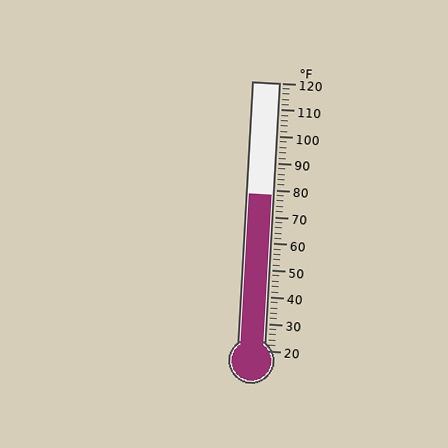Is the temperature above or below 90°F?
The temperature is below 90°F.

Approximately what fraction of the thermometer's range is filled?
The thermometer is filled to approximately 60% of its range.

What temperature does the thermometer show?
The thermometer shows approximately 78°F.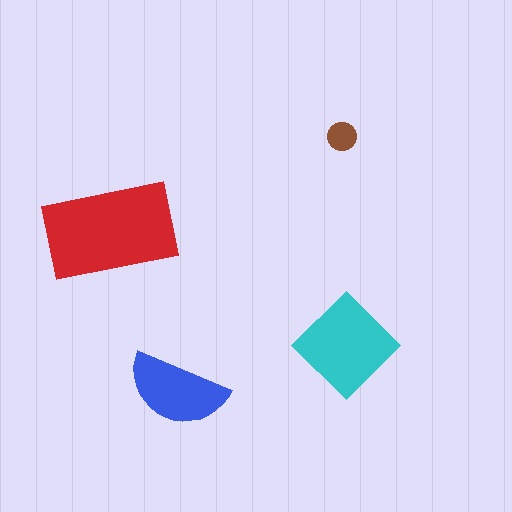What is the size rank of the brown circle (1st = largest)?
4th.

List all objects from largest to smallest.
The red rectangle, the cyan diamond, the blue semicircle, the brown circle.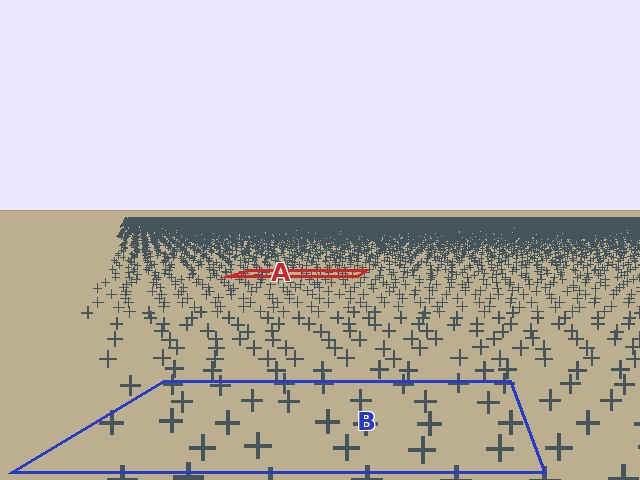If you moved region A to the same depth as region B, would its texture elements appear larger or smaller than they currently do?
They would appear larger. At a closer depth, the same texture elements are projected at a bigger on-screen size.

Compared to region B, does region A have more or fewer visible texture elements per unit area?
Region A has more texture elements per unit area — they are packed more densely because it is farther away.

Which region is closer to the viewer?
Region B is closer. The texture elements there are larger and more spread out.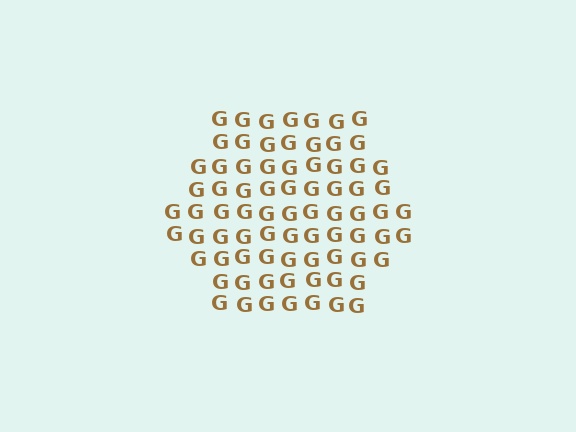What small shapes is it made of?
It is made of small letter G's.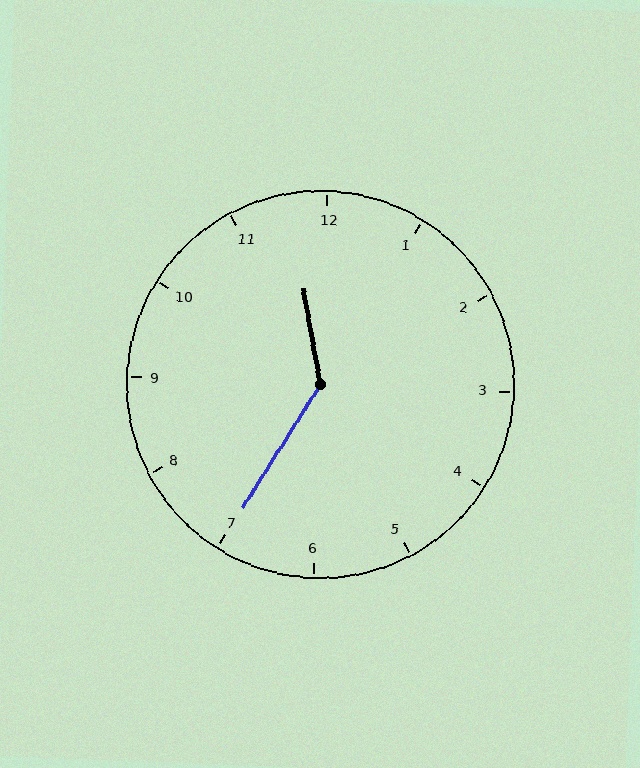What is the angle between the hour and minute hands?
Approximately 138 degrees.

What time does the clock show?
11:35.